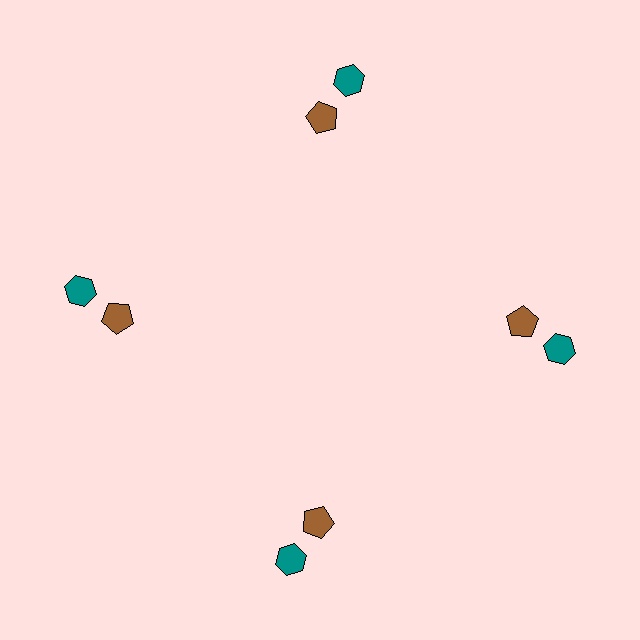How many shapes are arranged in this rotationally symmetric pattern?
There are 8 shapes, arranged in 4 groups of 2.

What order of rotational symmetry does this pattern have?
This pattern has 4-fold rotational symmetry.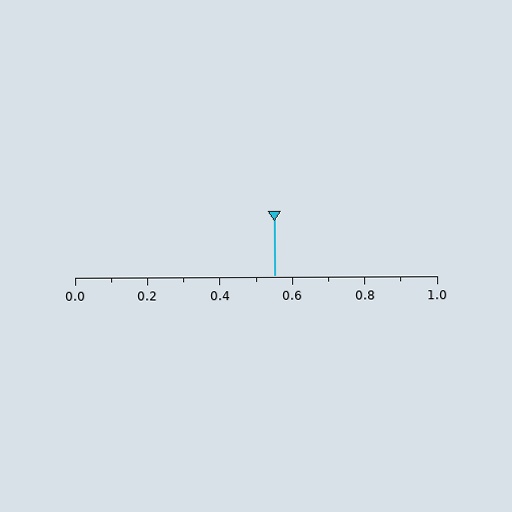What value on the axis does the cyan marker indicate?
The marker indicates approximately 0.55.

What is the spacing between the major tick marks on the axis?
The major ticks are spaced 0.2 apart.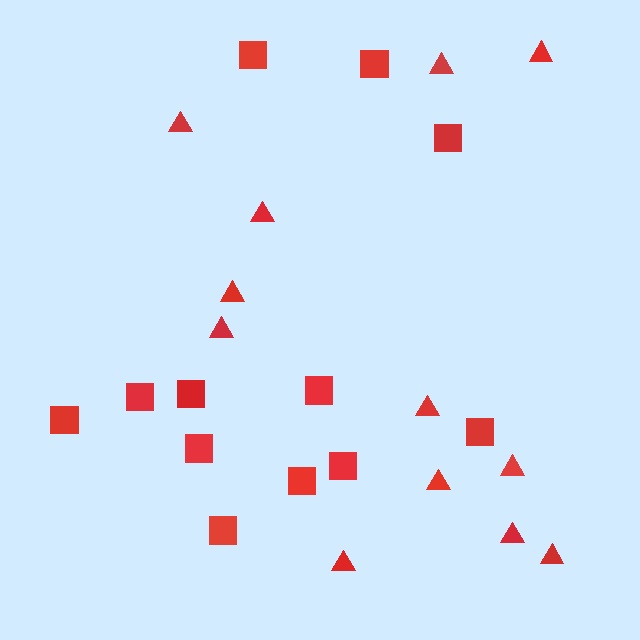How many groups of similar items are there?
There are 2 groups: one group of squares (12) and one group of triangles (12).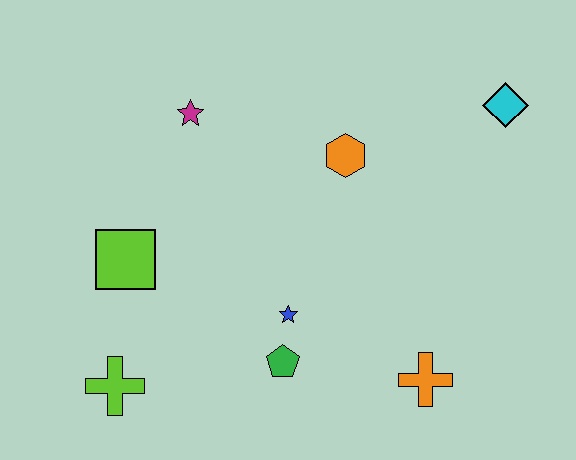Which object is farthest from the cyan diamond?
The lime cross is farthest from the cyan diamond.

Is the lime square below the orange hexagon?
Yes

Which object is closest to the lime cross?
The lime square is closest to the lime cross.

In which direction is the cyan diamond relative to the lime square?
The cyan diamond is to the right of the lime square.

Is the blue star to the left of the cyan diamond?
Yes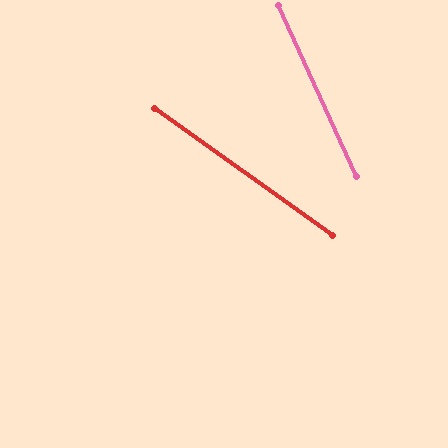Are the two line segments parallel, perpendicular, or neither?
Neither parallel nor perpendicular — they differ by about 30°.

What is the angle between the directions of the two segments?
Approximately 30 degrees.